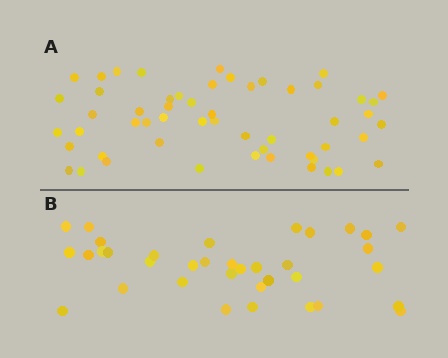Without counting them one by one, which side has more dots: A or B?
Region A (the top region) has more dots.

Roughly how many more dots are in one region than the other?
Region A has approximately 20 more dots than region B.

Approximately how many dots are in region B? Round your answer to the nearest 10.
About 40 dots. (The exact count is 36, which rounds to 40.)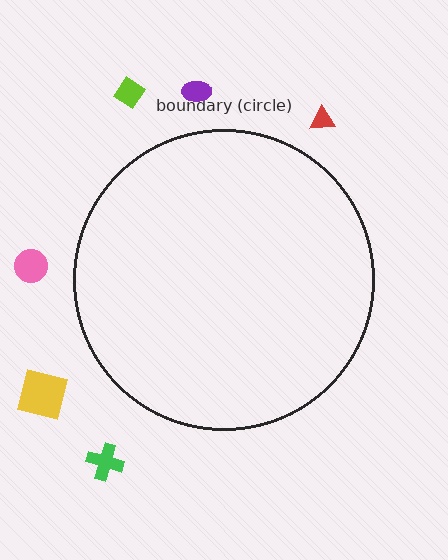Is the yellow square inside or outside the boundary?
Outside.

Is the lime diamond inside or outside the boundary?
Outside.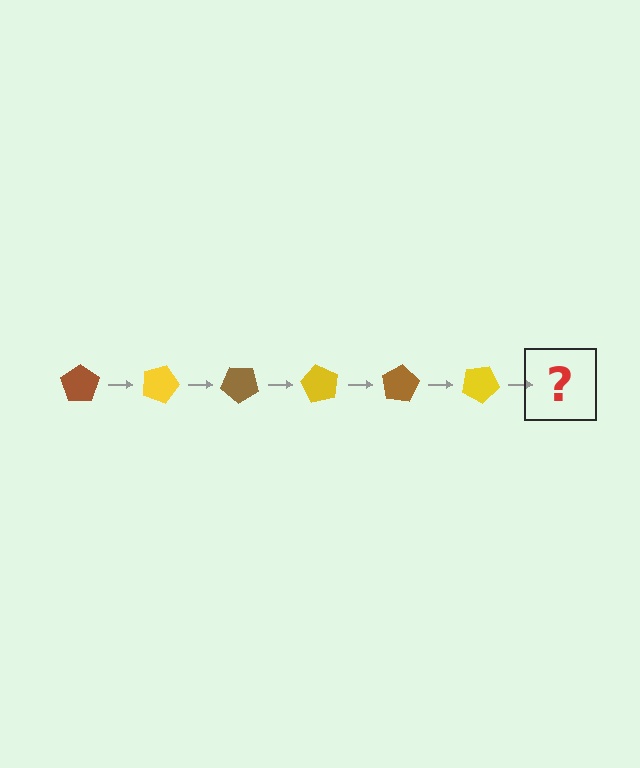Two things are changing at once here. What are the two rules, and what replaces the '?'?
The two rules are that it rotates 20 degrees each step and the color cycles through brown and yellow. The '?' should be a brown pentagon, rotated 120 degrees from the start.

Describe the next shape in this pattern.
It should be a brown pentagon, rotated 120 degrees from the start.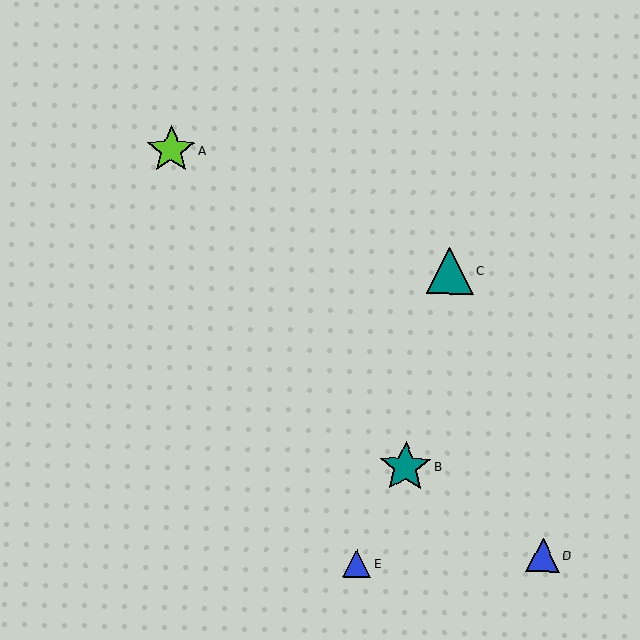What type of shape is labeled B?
Shape B is a teal star.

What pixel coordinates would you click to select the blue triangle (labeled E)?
Click at (357, 563) to select the blue triangle E.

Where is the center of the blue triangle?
The center of the blue triangle is at (543, 555).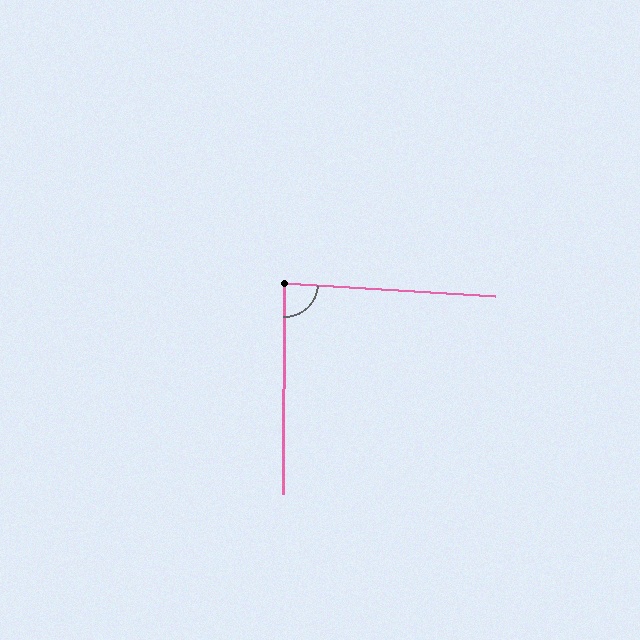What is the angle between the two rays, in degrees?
Approximately 87 degrees.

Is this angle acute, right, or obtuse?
It is approximately a right angle.